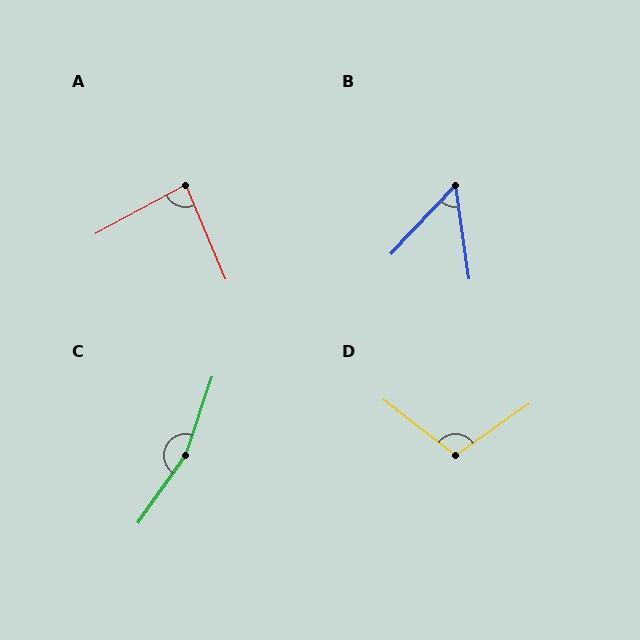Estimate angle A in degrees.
Approximately 85 degrees.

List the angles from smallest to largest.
B (52°), A (85°), D (107°), C (164°).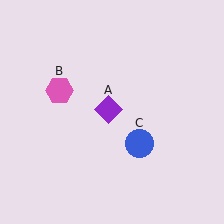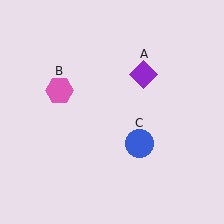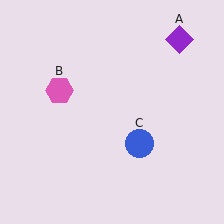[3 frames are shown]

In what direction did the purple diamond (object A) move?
The purple diamond (object A) moved up and to the right.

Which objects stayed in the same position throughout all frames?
Pink hexagon (object B) and blue circle (object C) remained stationary.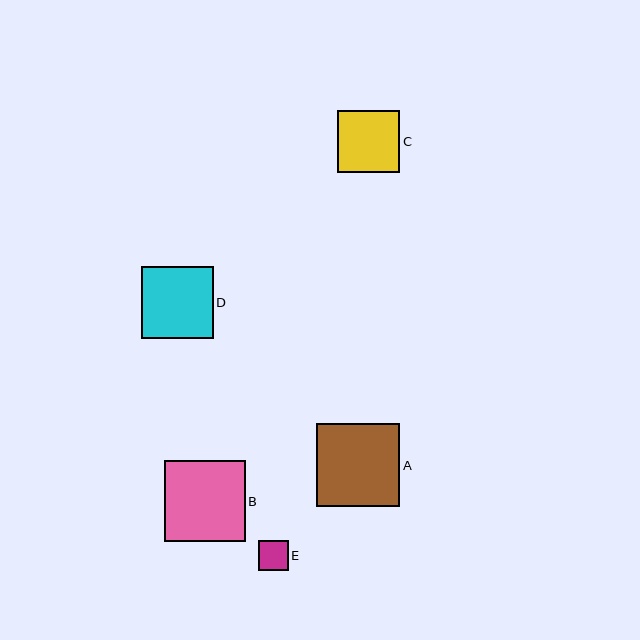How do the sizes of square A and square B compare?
Square A and square B are approximately the same size.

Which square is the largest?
Square A is the largest with a size of approximately 83 pixels.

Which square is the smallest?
Square E is the smallest with a size of approximately 30 pixels.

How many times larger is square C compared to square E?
Square C is approximately 2.1 times the size of square E.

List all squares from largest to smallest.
From largest to smallest: A, B, D, C, E.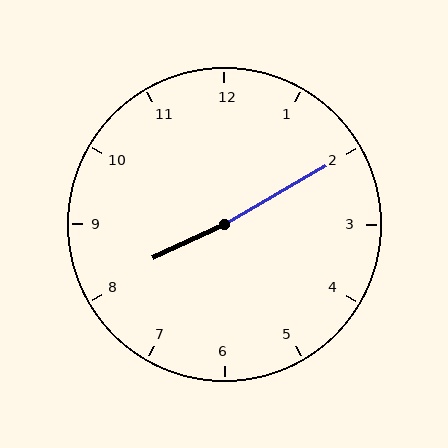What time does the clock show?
8:10.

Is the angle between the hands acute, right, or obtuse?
It is obtuse.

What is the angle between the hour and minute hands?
Approximately 175 degrees.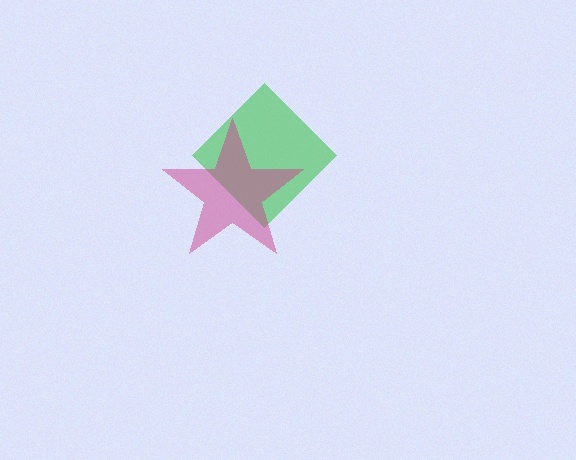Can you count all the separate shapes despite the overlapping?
Yes, there are 2 separate shapes.